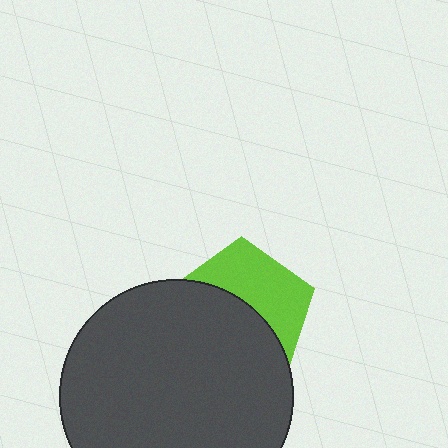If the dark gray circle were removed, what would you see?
You would see the complete lime pentagon.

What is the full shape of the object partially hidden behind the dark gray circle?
The partially hidden object is a lime pentagon.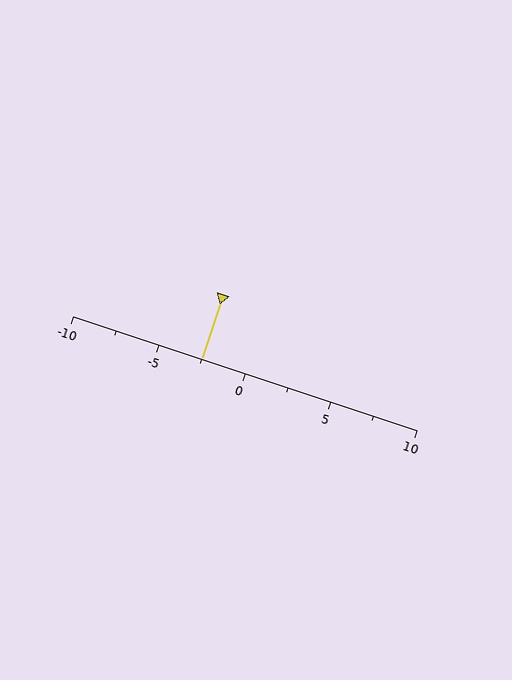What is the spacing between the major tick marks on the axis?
The major ticks are spaced 5 apart.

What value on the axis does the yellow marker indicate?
The marker indicates approximately -2.5.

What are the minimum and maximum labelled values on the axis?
The axis runs from -10 to 10.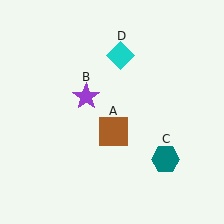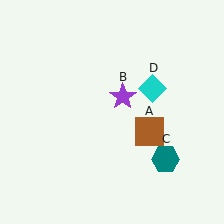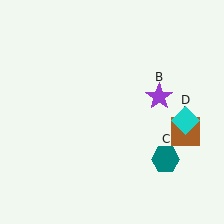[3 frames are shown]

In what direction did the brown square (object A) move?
The brown square (object A) moved right.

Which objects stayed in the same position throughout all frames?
Teal hexagon (object C) remained stationary.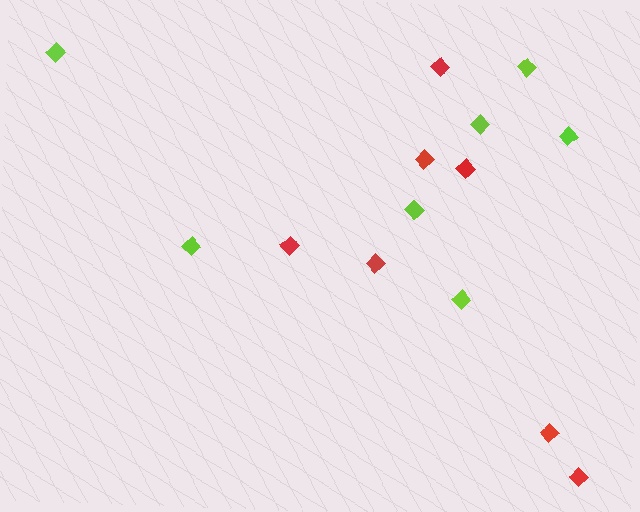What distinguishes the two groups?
There are 2 groups: one group of red diamonds (7) and one group of lime diamonds (7).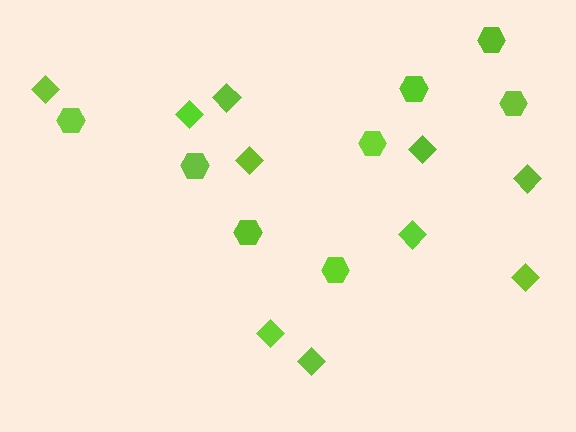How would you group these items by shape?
There are 2 groups: one group of hexagons (8) and one group of diamonds (10).